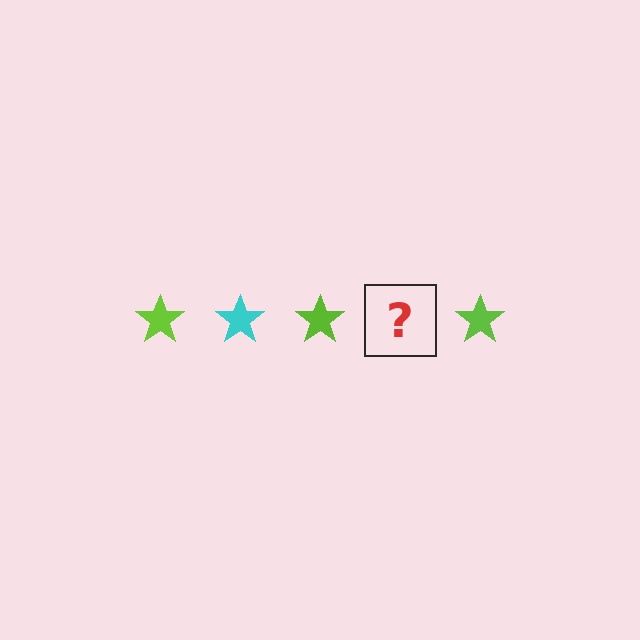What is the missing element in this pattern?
The missing element is a cyan star.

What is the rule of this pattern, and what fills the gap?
The rule is that the pattern cycles through lime, cyan stars. The gap should be filled with a cyan star.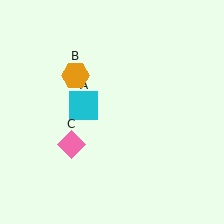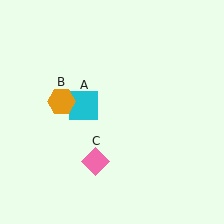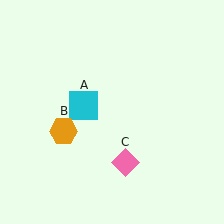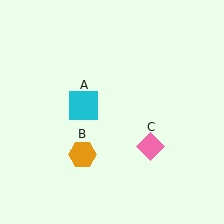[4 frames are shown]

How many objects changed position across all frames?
2 objects changed position: orange hexagon (object B), pink diamond (object C).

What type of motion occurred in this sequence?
The orange hexagon (object B), pink diamond (object C) rotated counterclockwise around the center of the scene.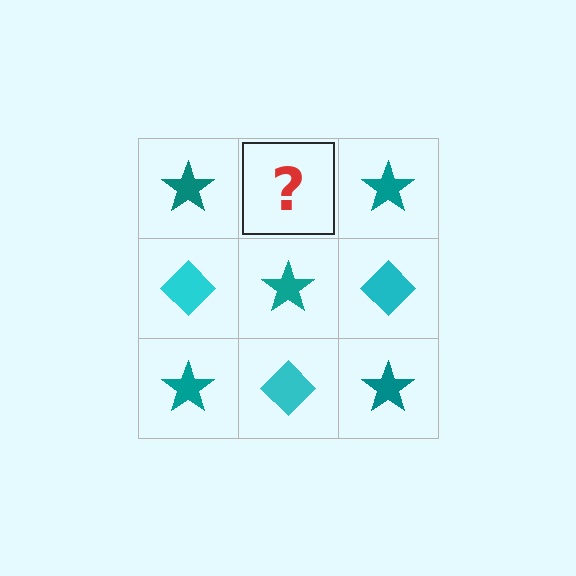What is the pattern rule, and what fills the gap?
The rule is that it alternates teal star and cyan diamond in a checkerboard pattern. The gap should be filled with a cyan diamond.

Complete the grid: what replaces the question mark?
The question mark should be replaced with a cyan diamond.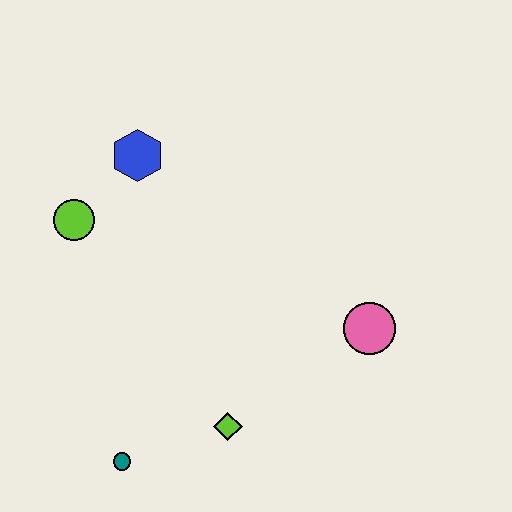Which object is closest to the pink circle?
The lime diamond is closest to the pink circle.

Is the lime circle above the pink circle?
Yes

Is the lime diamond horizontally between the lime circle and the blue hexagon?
No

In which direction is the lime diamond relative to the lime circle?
The lime diamond is below the lime circle.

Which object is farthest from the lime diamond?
The blue hexagon is farthest from the lime diamond.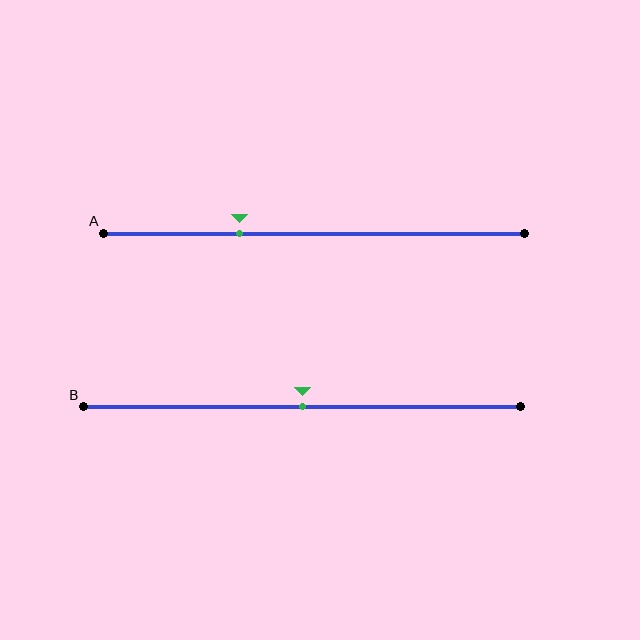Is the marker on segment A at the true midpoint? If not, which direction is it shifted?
No, the marker on segment A is shifted to the left by about 18% of the segment length.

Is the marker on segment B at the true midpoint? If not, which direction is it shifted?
Yes, the marker on segment B is at the true midpoint.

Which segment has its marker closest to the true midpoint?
Segment B has its marker closest to the true midpoint.